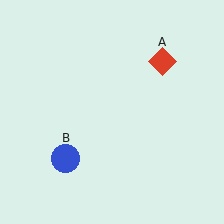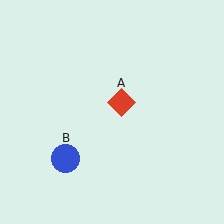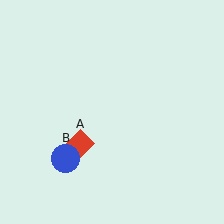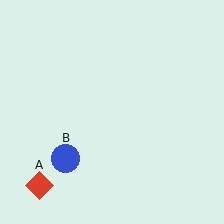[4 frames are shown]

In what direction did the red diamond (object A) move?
The red diamond (object A) moved down and to the left.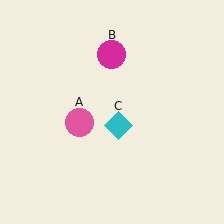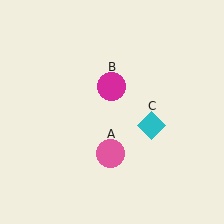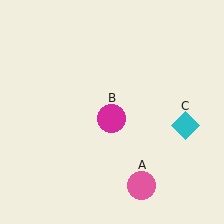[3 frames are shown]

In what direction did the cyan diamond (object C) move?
The cyan diamond (object C) moved right.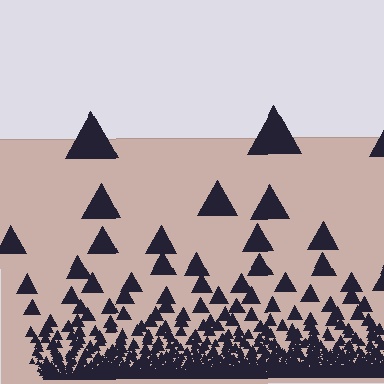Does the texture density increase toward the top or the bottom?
Density increases toward the bottom.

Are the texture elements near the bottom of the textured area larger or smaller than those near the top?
Smaller. The gradient is inverted — elements near the bottom are smaller and denser.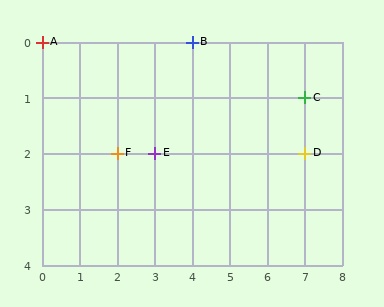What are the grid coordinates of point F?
Point F is at grid coordinates (2, 2).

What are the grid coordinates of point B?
Point B is at grid coordinates (4, 0).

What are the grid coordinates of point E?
Point E is at grid coordinates (3, 2).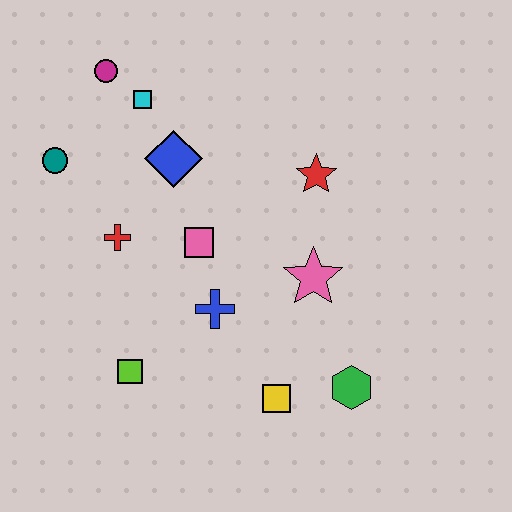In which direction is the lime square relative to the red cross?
The lime square is below the red cross.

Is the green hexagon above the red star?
No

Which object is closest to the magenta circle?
The cyan square is closest to the magenta circle.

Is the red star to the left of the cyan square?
No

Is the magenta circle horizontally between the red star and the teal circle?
Yes